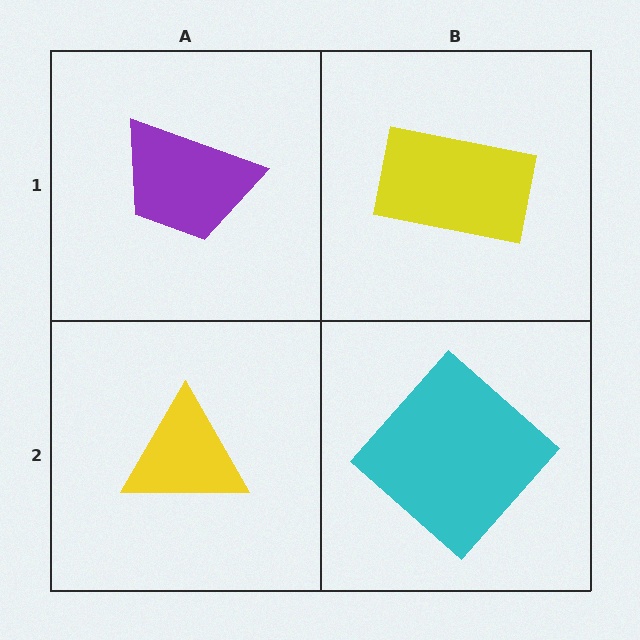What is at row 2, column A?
A yellow triangle.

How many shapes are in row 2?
2 shapes.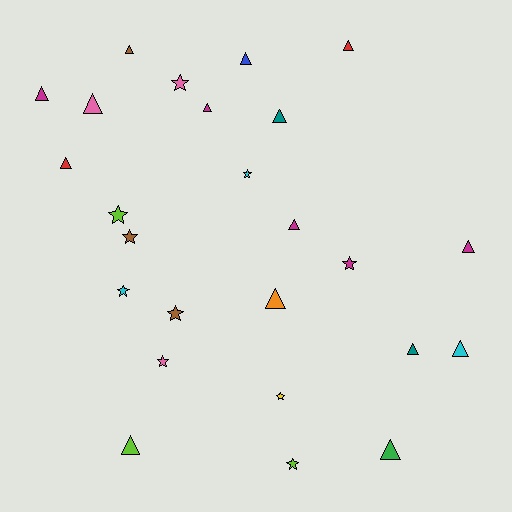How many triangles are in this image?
There are 15 triangles.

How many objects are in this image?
There are 25 objects.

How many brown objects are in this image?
There are 3 brown objects.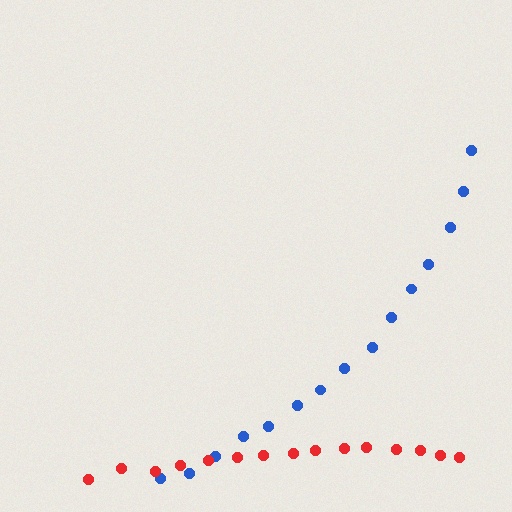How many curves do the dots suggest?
There are 2 distinct paths.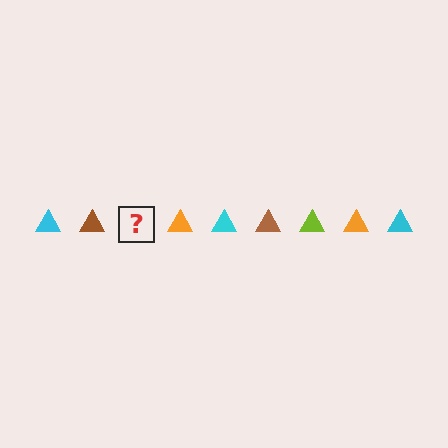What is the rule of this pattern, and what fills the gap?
The rule is that the pattern cycles through cyan, brown, lime, orange triangles. The gap should be filled with a lime triangle.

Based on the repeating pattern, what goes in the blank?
The blank should be a lime triangle.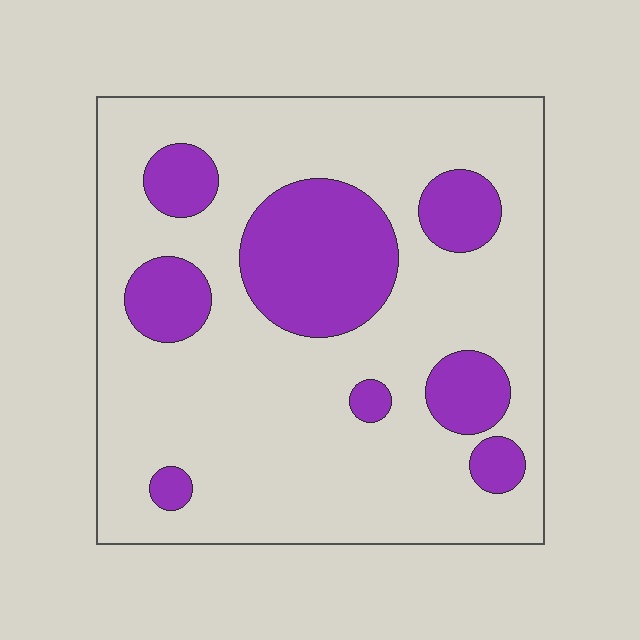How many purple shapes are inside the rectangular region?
8.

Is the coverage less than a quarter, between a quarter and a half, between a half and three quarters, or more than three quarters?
Less than a quarter.